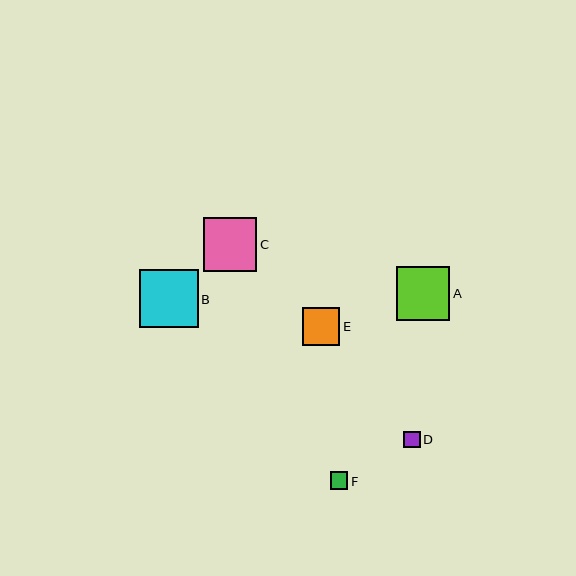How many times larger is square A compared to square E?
Square A is approximately 1.4 times the size of square E.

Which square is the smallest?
Square D is the smallest with a size of approximately 16 pixels.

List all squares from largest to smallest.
From largest to smallest: B, C, A, E, F, D.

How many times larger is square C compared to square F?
Square C is approximately 3.1 times the size of square F.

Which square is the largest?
Square B is the largest with a size of approximately 59 pixels.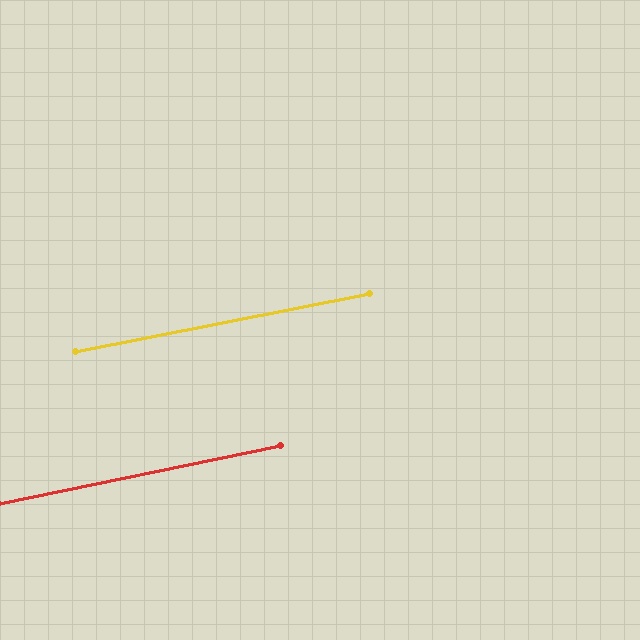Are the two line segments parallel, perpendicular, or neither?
Parallel — their directions differ by only 0.6°.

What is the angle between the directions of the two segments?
Approximately 1 degree.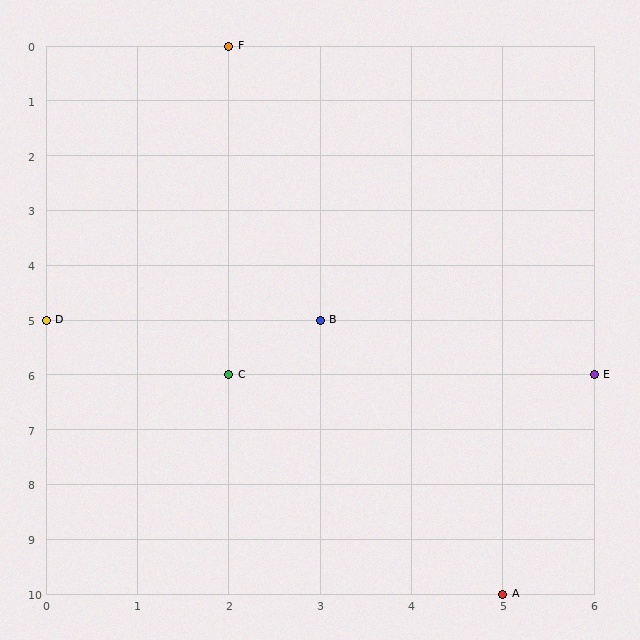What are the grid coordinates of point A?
Point A is at grid coordinates (5, 10).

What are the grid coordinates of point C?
Point C is at grid coordinates (2, 6).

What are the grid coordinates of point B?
Point B is at grid coordinates (3, 5).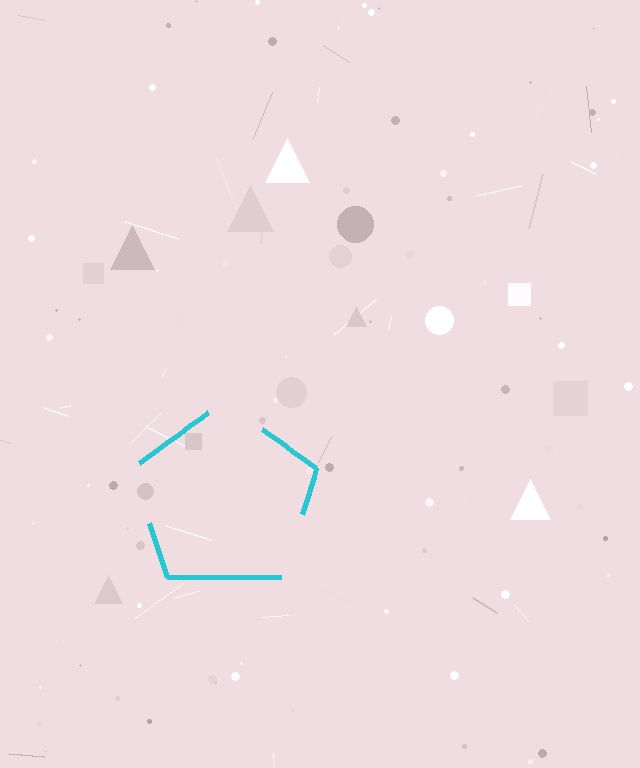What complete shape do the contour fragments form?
The contour fragments form a pentagon.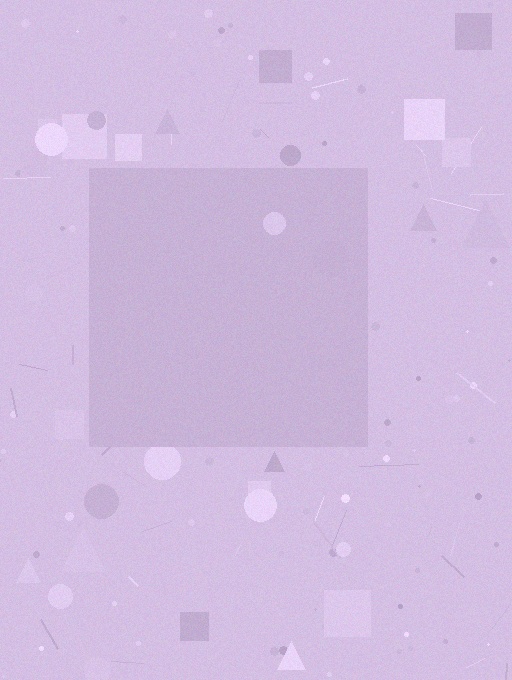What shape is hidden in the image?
A square is hidden in the image.